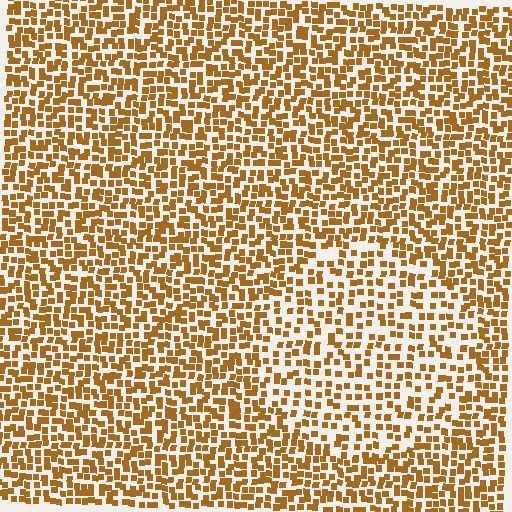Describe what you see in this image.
The image contains small brown elements arranged at two different densities. A circle-shaped region is visible where the elements are less densely packed than the surrounding area.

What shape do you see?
I see a circle.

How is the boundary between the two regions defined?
The boundary is defined by a change in element density (approximately 1.6x ratio). All elements are the same color, size, and shape.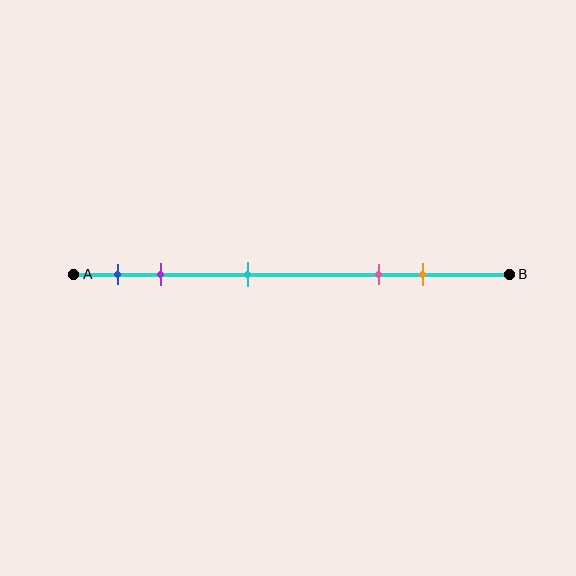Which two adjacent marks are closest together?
The blue and purple marks are the closest adjacent pair.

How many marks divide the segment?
There are 5 marks dividing the segment.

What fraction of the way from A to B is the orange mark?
The orange mark is approximately 80% (0.8) of the way from A to B.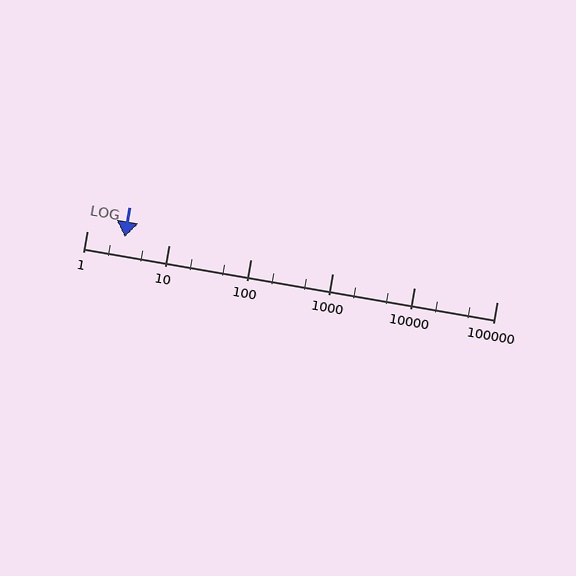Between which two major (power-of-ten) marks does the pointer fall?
The pointer is between 1 and 10.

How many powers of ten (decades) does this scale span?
The scale spans 5 decades, from 1 to 100000.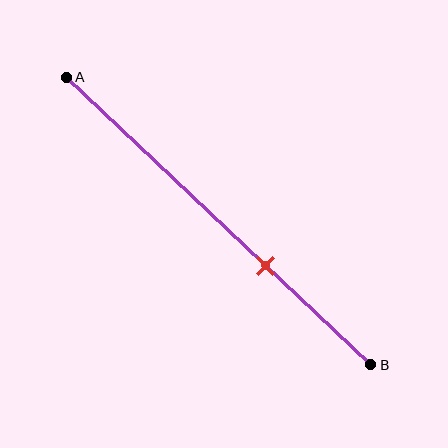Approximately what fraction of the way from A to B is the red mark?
The red mark is approximately 65% of the way from A to B.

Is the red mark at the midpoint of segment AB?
No, the mark is at about 65% from A, not at the 50% midpoint.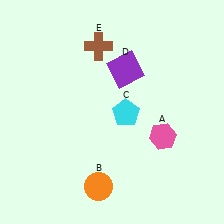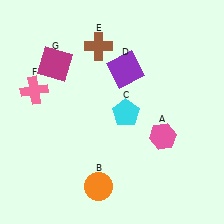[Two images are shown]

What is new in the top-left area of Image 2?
A pink cross (F) was added in the top-left area of Image 2.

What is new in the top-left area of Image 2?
A magenta square (G) was added in the top-left area of Image 2.